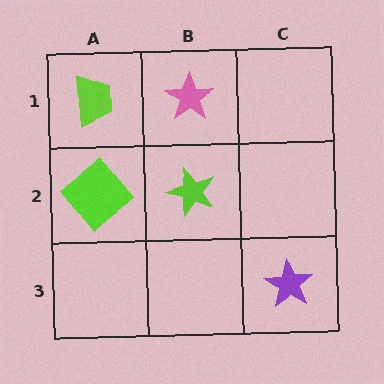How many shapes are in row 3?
1 shape.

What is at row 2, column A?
A lime diamond.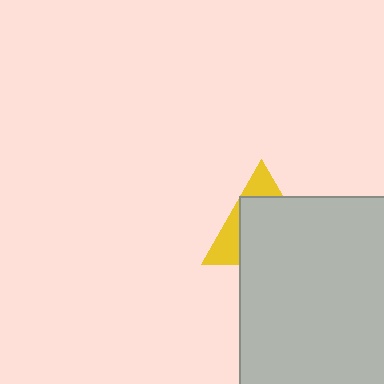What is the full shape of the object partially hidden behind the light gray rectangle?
The partially hidden object is a yellow triangle.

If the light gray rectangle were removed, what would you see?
You would see the complete yellow triangle.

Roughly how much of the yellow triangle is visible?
A small part of it is visible (roughly 32%).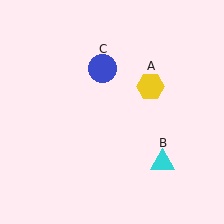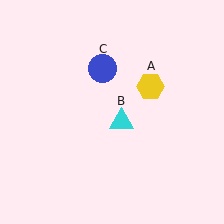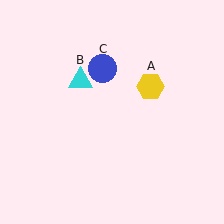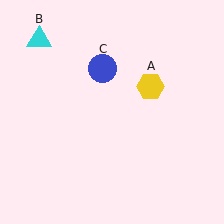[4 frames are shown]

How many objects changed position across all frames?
1 object changed position: cyan triangle (object B).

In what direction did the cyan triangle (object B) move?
The cyan triangle (object B) moved up and to the left.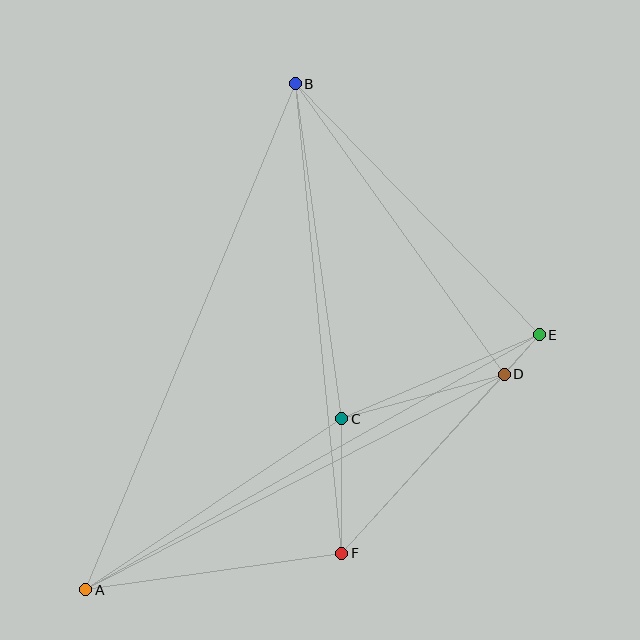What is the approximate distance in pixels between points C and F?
The distance between C and F is approximately 134 pixels.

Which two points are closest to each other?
Points D and E are closest to each other.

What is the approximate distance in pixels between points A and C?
The distance between A and C is approximately 308 pixels.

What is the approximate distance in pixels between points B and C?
The distance between B and C is approximately 338 pixels.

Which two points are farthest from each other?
Points A and B are farthest from each other.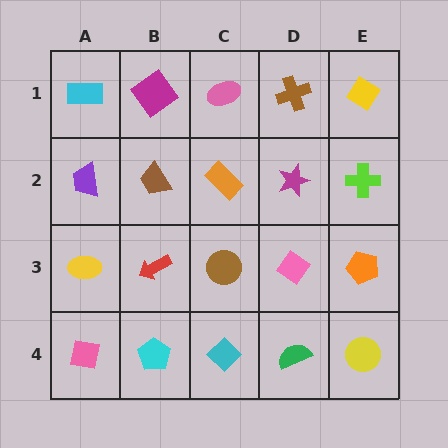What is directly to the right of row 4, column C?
A green semicircle.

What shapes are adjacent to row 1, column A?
A purple trapezoid (row 2, column A), a magenta diamond (row 1, column B).